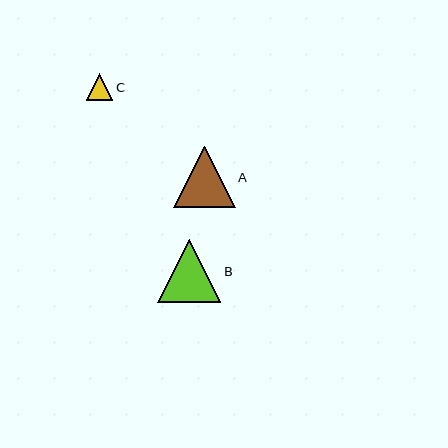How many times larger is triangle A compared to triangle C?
Triangle A is approximately 2.3 times the size of triangle C.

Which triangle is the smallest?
Triangle C is the smallest with a size of approximately 26 pixels.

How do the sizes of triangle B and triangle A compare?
Triangle B and triangle A are approximately the same size.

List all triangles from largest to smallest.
From largest to smallest: B, A, C.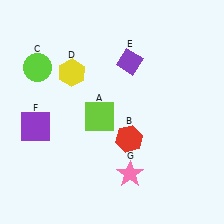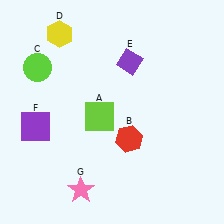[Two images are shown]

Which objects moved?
The objects that moved are: the yellow hexagon (D), the pink star (G).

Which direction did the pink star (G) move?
The pink star (G) moved left.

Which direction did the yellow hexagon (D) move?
The yellow hexagon (D) moved up.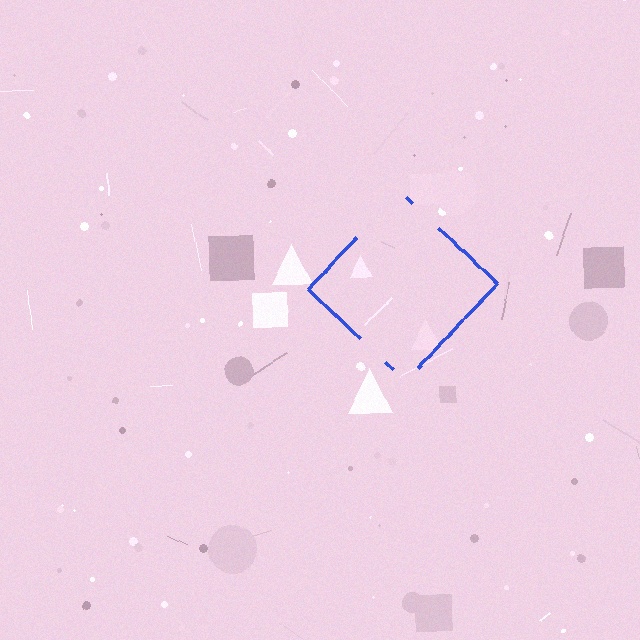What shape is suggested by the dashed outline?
The dashed outline suggests a diamond.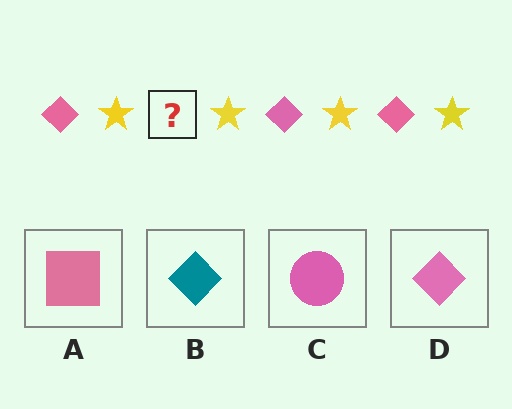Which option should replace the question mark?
Option D.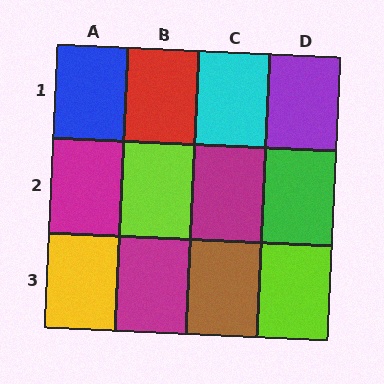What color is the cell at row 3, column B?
Magenta.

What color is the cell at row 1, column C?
Cyan.